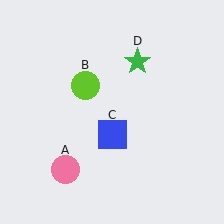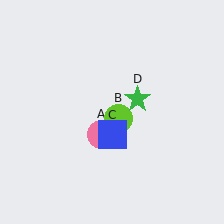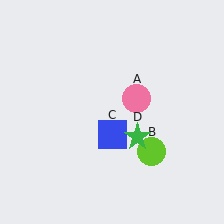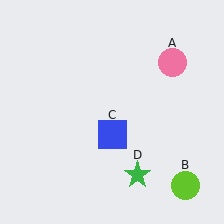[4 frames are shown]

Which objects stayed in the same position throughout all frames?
Blue square (object C) remained stationary.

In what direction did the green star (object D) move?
The green star (object D) moved down.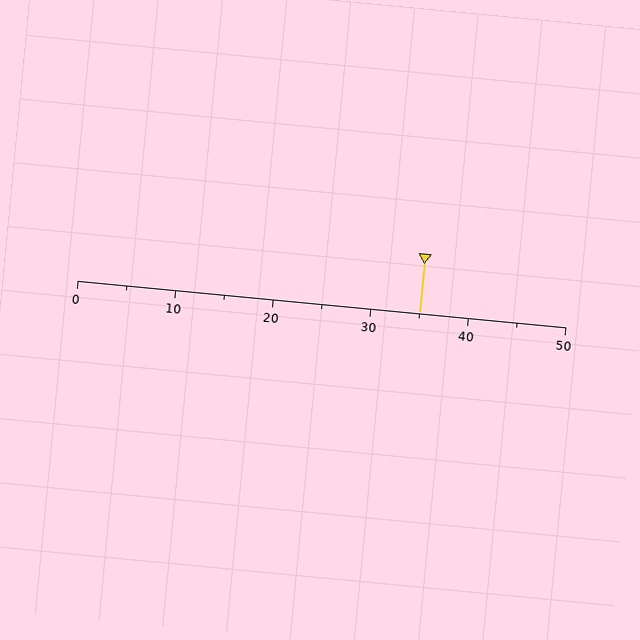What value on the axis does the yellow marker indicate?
The marker indicates approximately 35.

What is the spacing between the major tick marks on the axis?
The major ticks are spaced 10 apart.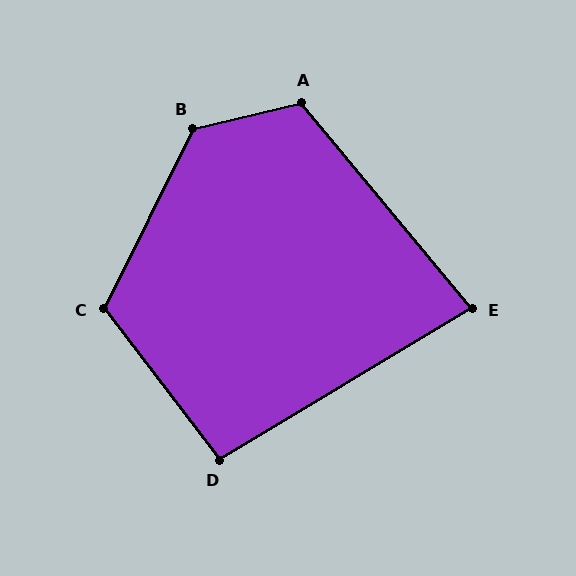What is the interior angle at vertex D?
Approximately 96 degrees (obtuse).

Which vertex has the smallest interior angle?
E, at approximately 81 degrees.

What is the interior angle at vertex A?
Approximately 116 degrees (obtuse).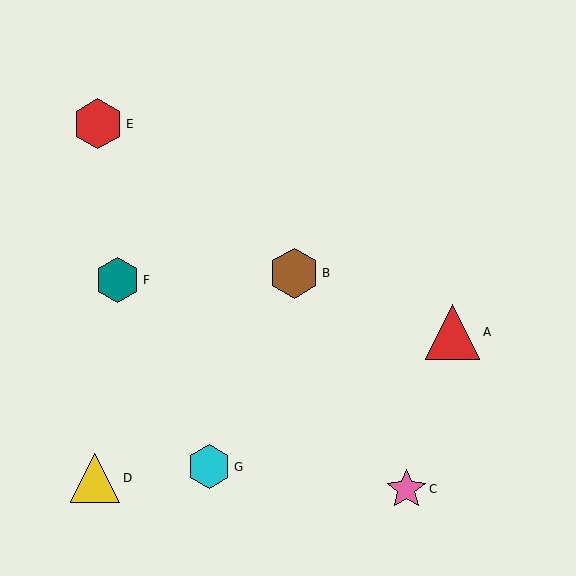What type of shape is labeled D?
Shape D is a yellow triangle.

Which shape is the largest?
The red triangle (labeled A) is the largest.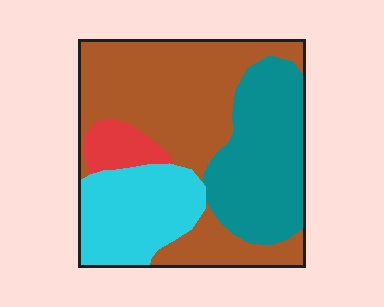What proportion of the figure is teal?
Teal takes up between a quarter and a half of the figure.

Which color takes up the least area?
Red, at roughly 5%.